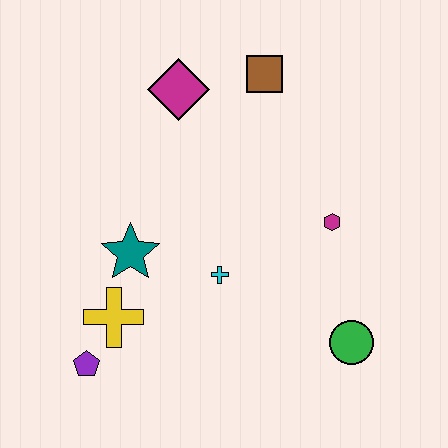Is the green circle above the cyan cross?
No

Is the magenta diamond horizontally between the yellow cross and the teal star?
No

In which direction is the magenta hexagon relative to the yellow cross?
The magenta hexagon is to the right of the yellow cross.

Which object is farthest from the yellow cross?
The brown square is farthest from the yellow cross.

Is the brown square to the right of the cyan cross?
Yes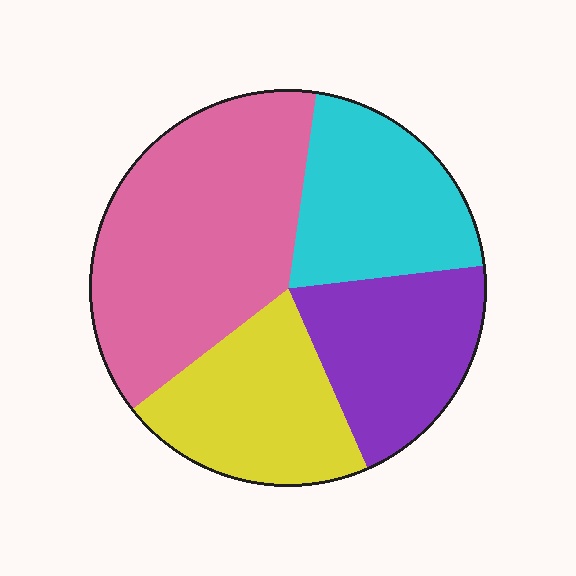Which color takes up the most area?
Pink, at roughly 40%.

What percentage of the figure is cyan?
Cyan covers about 20% of the figure.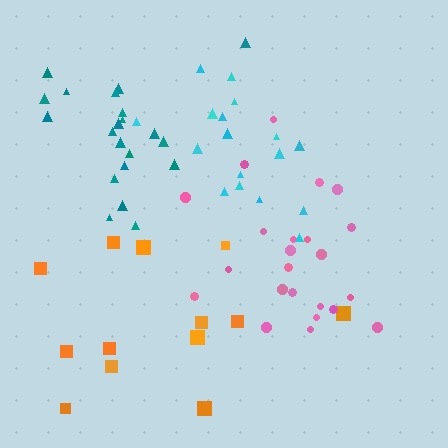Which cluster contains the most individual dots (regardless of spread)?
Teal (23).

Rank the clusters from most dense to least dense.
pink, cyan, teal, orange.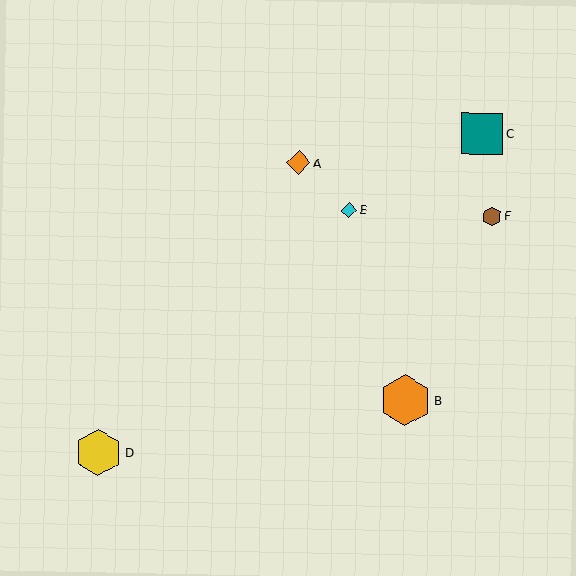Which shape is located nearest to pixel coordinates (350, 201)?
The cyan diamond (labeled E) at (349, 210) is nearest to that location.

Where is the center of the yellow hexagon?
The center of the yellow hexagon is at (98, 453).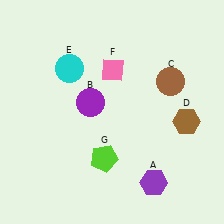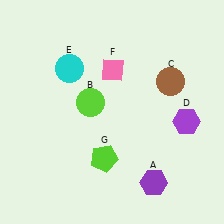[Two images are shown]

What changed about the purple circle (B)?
In Image 1, B is purple. In Image 2, it changed to lime.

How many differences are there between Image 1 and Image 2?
There are 2 differences between the two images.